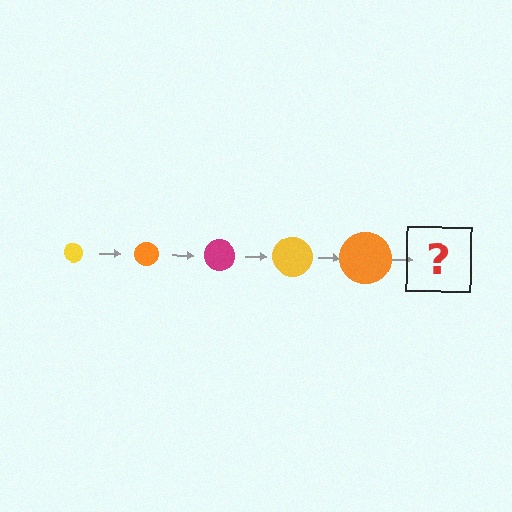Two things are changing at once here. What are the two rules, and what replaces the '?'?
The two rules are that the circle grows larger each step and the color cycles through yellow, orange, and magenta. The '?' should be a magenta circle, larger than the previous one.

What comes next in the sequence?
The next element should be a magenta circle, larger than the previous one.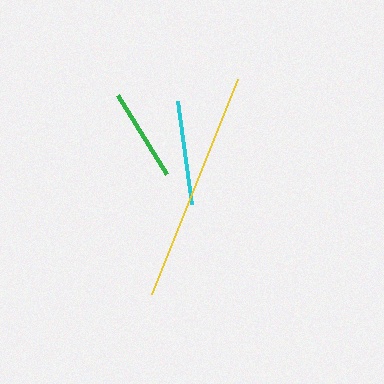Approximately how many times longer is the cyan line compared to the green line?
The cyan line is approximately 1.1 times the length of the green line.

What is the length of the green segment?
The green segment is approximately 92 pixels long.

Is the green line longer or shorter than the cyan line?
The cyan line is longer than the green line.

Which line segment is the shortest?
The green line is the shortest at approximately 92 pixels.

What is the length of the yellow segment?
The yellow segment is approximately 231 pixels long.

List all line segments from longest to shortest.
From longest to shortest: yellow, cyan, green.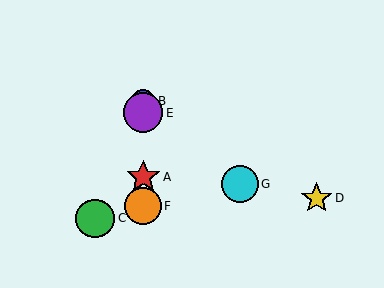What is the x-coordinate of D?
Object D is at x≈317.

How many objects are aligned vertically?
4 objects (A, B, E, F) are aligned vertically.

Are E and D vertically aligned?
No, E is at x≈143 and D is at x≈317.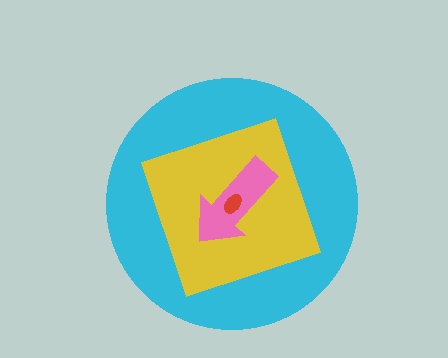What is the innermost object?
The red ellipse.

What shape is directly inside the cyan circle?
The yellow square.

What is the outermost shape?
The cyan circle.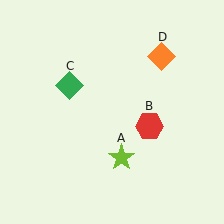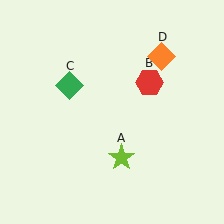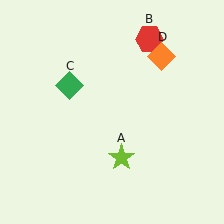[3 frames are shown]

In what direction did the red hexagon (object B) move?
The red hexagon (object B) moved up.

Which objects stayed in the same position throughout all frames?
Lime star (object A) and green diamond (object C) and orange diamond (object D) remained stationary.